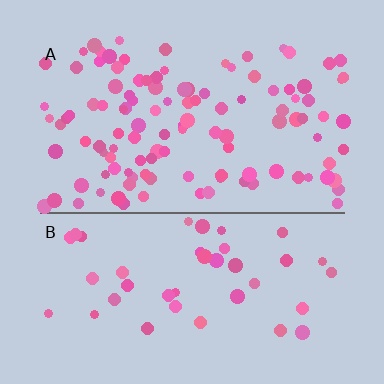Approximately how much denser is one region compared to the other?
Approximately 2.7× — region A over region B.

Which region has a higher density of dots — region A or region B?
A (the top).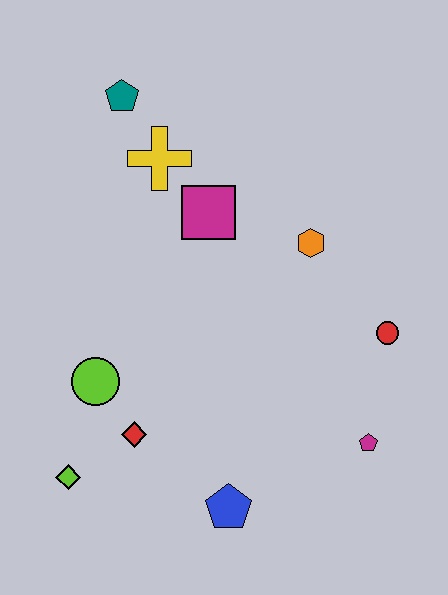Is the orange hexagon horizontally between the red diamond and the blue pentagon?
No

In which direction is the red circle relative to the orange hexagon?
The red circle is below the orange hexagon.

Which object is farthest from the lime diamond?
The teal pentagon is farthest from the lime diamond.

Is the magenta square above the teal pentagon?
No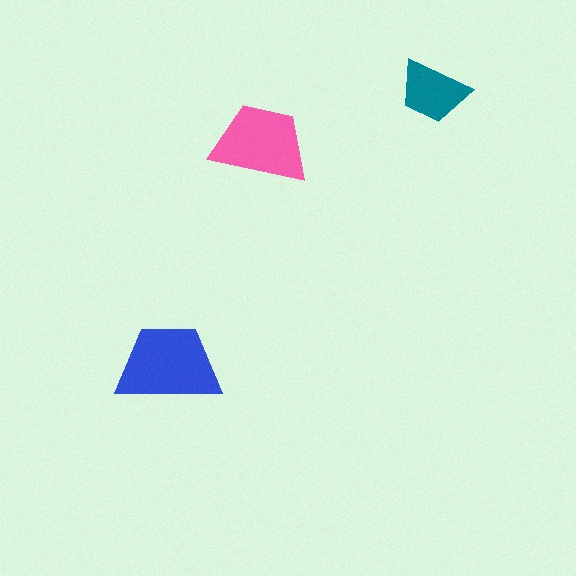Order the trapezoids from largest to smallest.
the blue one, the pink one, the teal one.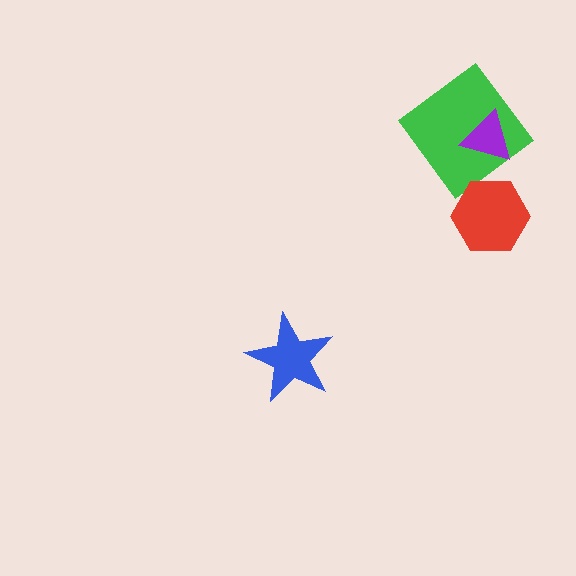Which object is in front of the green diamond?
The purple triangle is in front of the green diamond.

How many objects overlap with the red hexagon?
0 objects overlap with the red hexagon.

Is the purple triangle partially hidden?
No, no other shape covers it.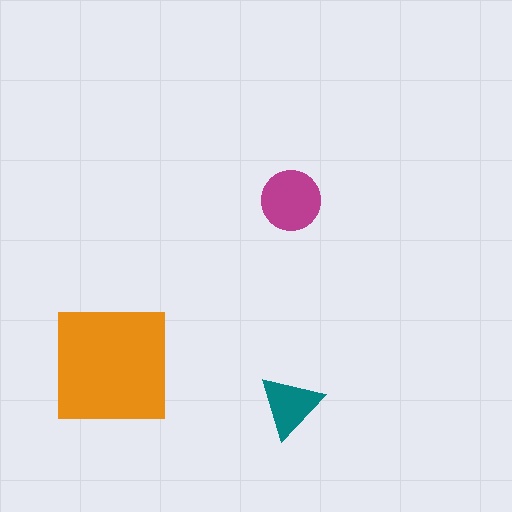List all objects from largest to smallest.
The orange square, the magenta circle, the teal triangle.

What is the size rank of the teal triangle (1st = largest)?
3rd.